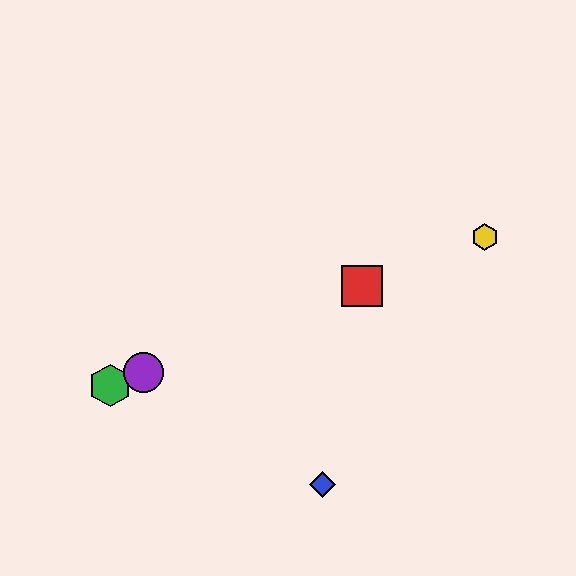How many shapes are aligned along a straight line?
4 shapes (the red square, the green hexagon, the yellow hexagon, the purple circle) are aligned along a straight line.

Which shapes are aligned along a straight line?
The red square, the green hexagon, the yellow hexagon, the purple circle are aligned along a straight line.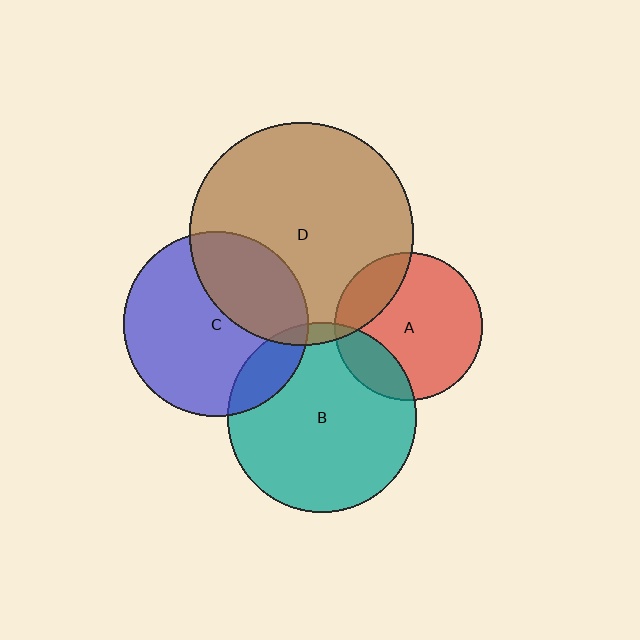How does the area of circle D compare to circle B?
Approximately 1.4 times.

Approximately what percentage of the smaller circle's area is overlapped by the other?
Approximately 35%.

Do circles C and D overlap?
Yes.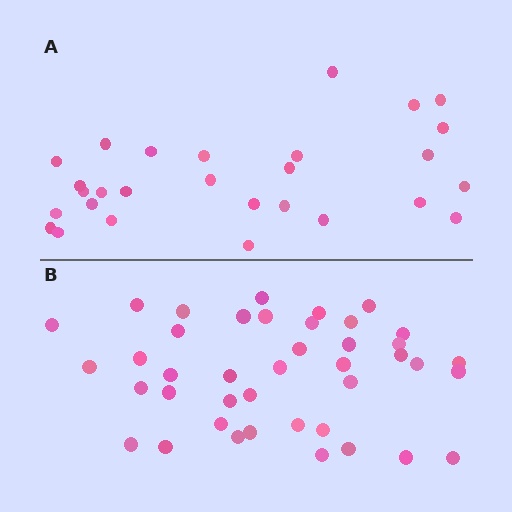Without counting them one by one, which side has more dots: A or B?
Region B (the bottom region) has more dots.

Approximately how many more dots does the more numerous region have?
Region B has approximately 15 more dots than region A.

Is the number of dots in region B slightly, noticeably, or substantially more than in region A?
Region B has substantially more. The ratio is roughly 1.5 to 1.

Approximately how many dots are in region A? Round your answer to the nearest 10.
About 30 dots. (The exact count is 28, which rounds to 30.)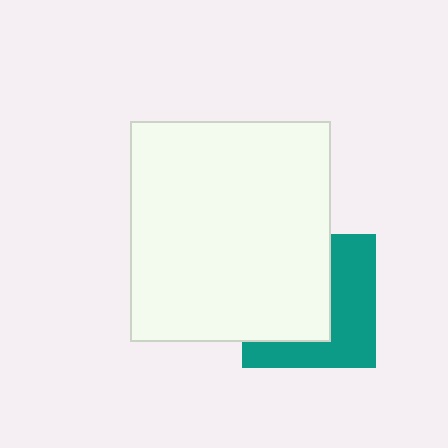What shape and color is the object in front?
The object in front is a white rectangle.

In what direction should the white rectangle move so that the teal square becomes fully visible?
The white rectangle should move left. That is the shortest direction to clear the overlap and leave the teal square fully visible.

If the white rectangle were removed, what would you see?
You would see the complete teal square.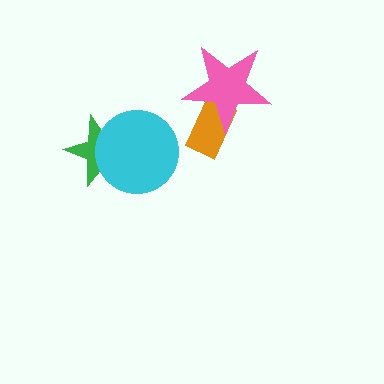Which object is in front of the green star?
The cyan circle is in front of the green star.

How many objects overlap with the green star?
1 object overlaps with the green star.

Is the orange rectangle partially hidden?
Yes, it is partially covered by another shape.